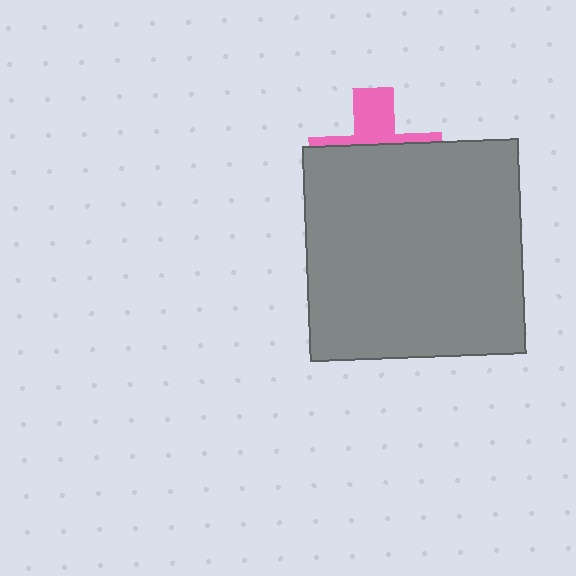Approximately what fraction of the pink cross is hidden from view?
Roughly 65% of the pink cross is hidden behind the gray square.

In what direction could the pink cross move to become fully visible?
The pink cross could move up. That would shift it out from behind the gray square entirely.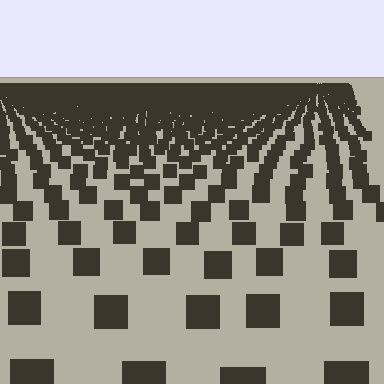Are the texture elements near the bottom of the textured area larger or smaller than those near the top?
Larger. Near the bottom, elements are closer to the viewer and appear at a bigger on-screen size.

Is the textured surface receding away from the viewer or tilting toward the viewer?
The surface is receding away from the viewer. Texture elements get smaller and denser toward the top.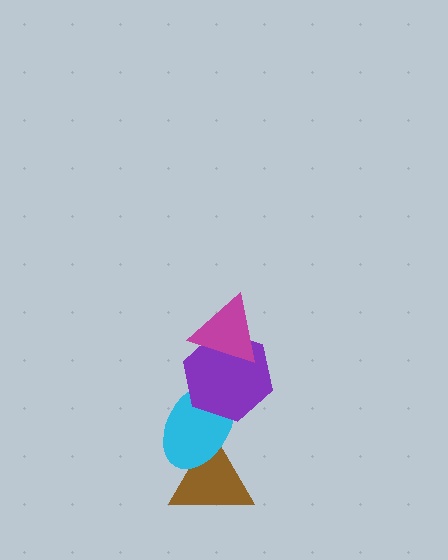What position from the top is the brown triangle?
The brown triangle is 4th from the top.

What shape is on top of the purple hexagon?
The magenta triangle is on top of the purple hexagon.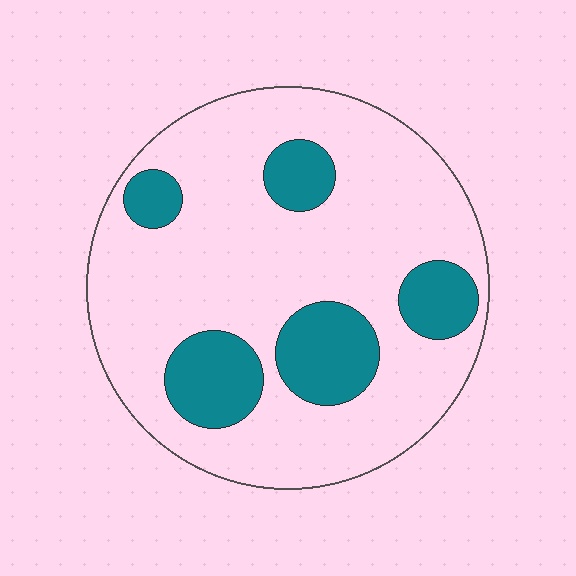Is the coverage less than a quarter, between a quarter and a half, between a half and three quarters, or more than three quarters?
Less than a quarter.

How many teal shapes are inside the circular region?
5.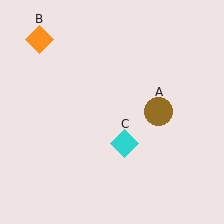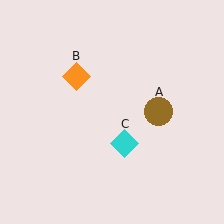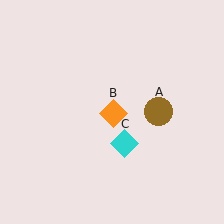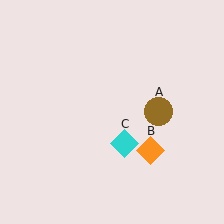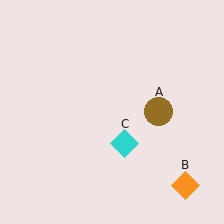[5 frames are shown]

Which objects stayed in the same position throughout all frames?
Brown circle (object A) and cyan diamond (object C) remained stationary.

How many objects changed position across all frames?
1 object changed position: orange diamond (object B).